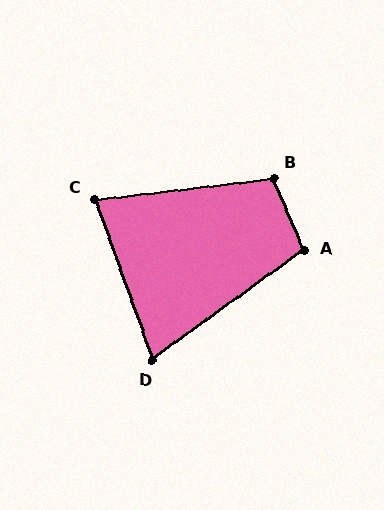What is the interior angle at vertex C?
Approximately 77 degrees (acute).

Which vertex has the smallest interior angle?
D, at approximately 74 degrees.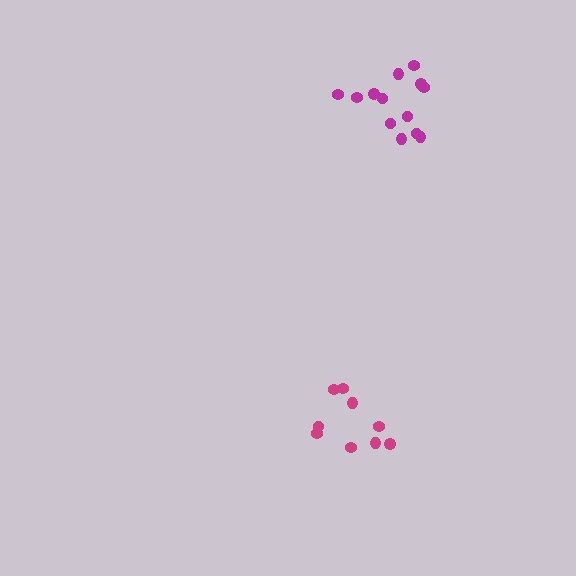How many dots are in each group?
Group 1: 13 dots, Group 2: 9 dots (22 total).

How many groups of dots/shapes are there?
There are 2 groups.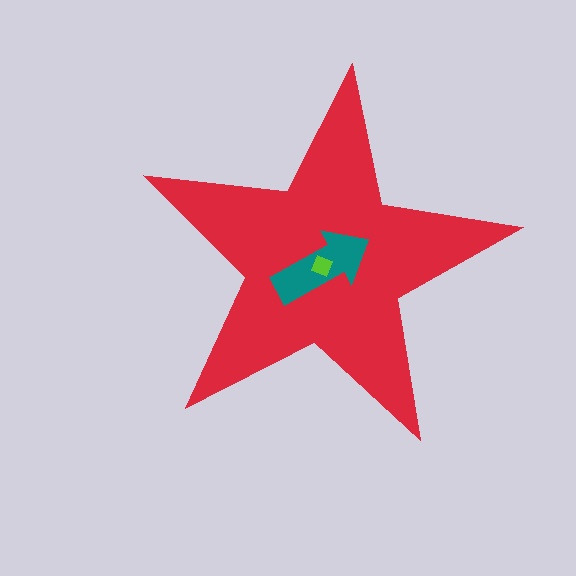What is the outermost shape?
The red star.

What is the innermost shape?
The lime diamond.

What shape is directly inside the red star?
The teal arrow.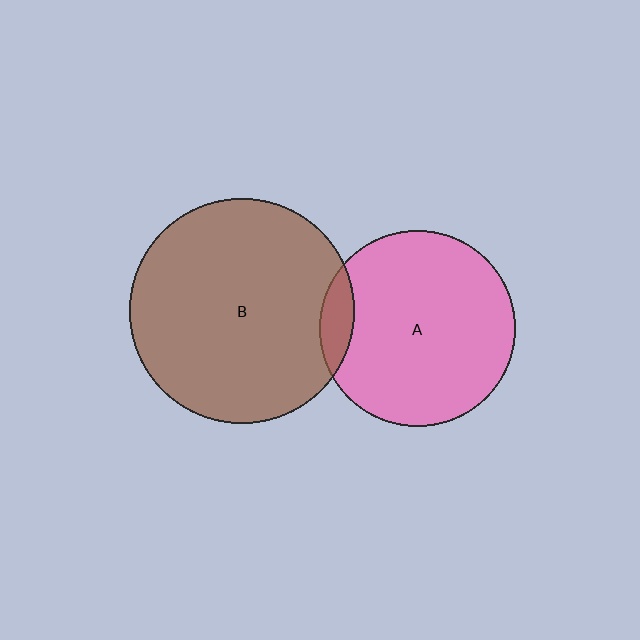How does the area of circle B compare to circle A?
Approximately 1.3 times.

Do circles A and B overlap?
Yes.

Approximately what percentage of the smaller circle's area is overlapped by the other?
Approximately 10%.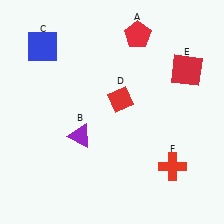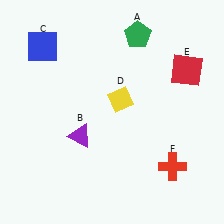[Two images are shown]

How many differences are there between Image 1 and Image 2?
There are 2 differences between the two images.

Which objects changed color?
A changed from red to green. D changed from red to yellow.